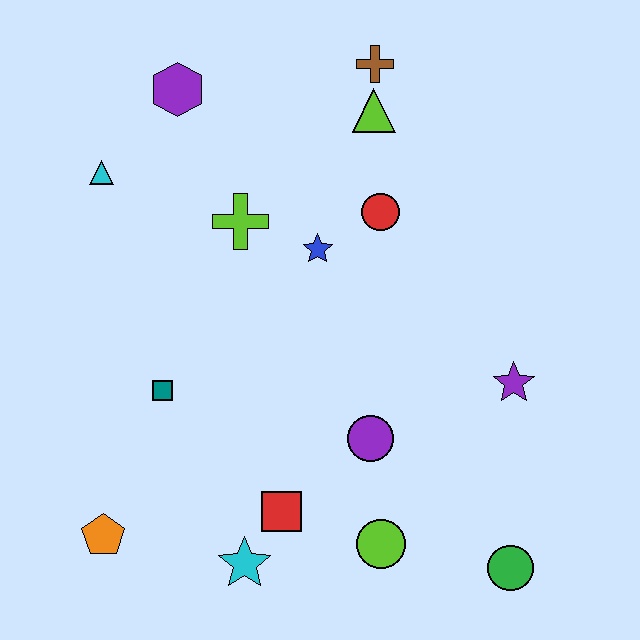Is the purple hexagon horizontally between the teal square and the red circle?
Yes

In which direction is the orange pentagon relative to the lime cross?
The orange pentagon is below the lime cross.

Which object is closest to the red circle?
The blue star is closest to the red circle.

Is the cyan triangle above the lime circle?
Yes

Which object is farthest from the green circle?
The purple hexagon is farthest from the green circle.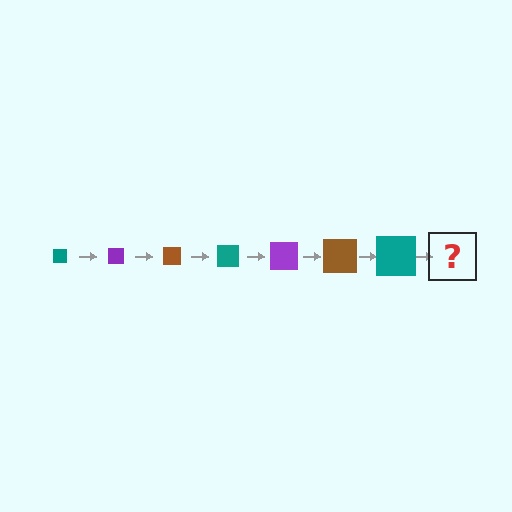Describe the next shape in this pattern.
It should be a purple square, larger than the previous one.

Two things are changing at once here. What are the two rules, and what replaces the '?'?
The two rules are that the square grows larger each step and the color cycles through teal, purple, and brown. The '?' should be a purple square, larger than the previous one.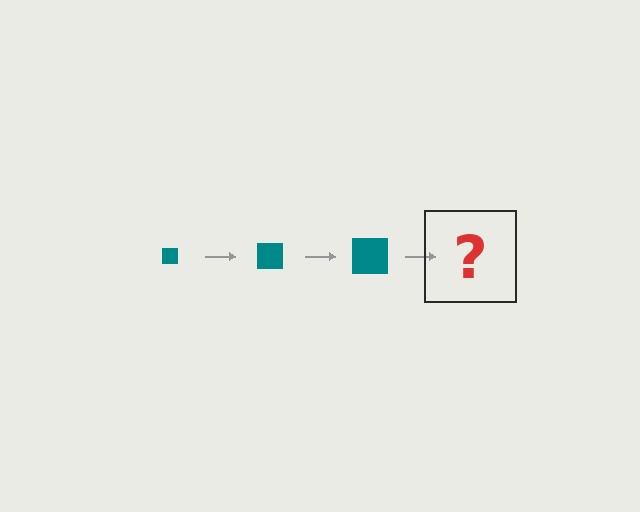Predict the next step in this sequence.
The next step is a teal square, larger than the previous one.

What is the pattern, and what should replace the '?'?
The pattern is that the square gets progressively larger each step. The '?' should be a teal square, larger than the previous one.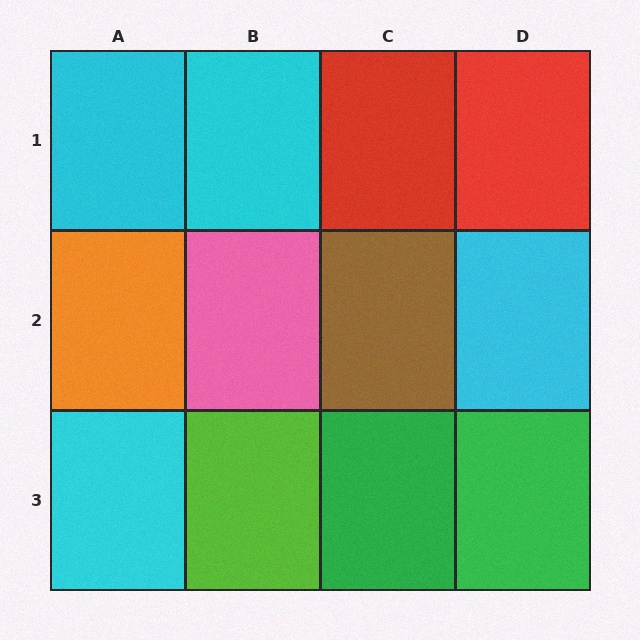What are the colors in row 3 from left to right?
Cyan, lime, green, green.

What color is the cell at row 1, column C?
Red.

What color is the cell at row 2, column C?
Brown.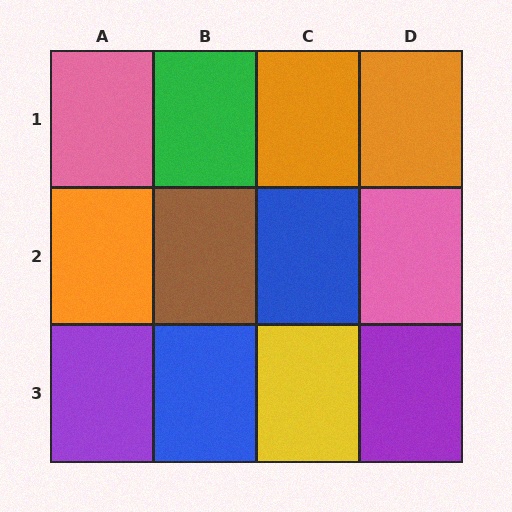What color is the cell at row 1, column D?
Orange.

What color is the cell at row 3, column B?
Blue.